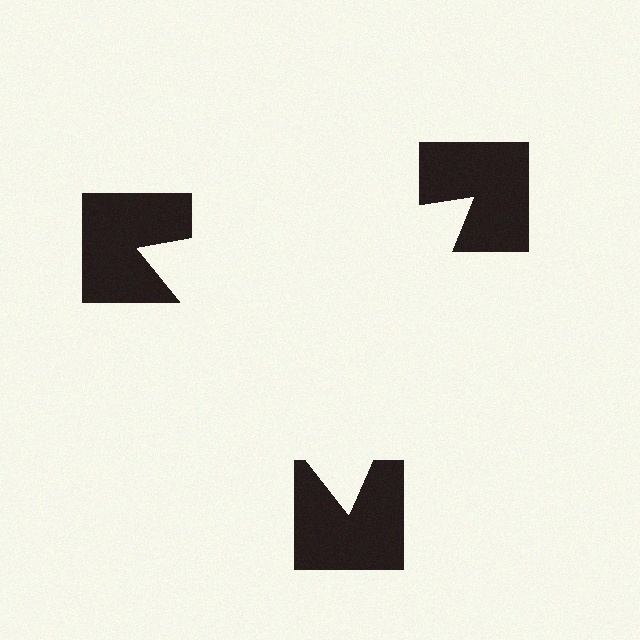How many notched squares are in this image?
There are 3 — one at each vertex of the illusory triangle.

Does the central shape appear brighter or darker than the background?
It typically appears slightly brighter than the background, even though no actual brightness change is drawn.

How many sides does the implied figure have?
3 sides.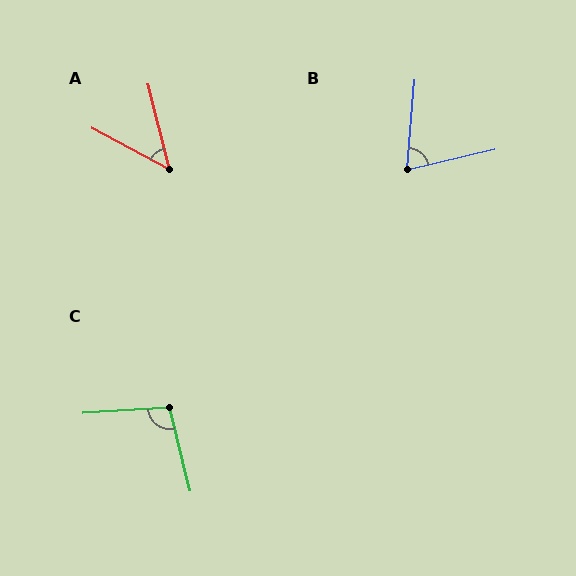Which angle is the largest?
C, at approximately 100 degrees.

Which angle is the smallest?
A, at approximately 47 degrees.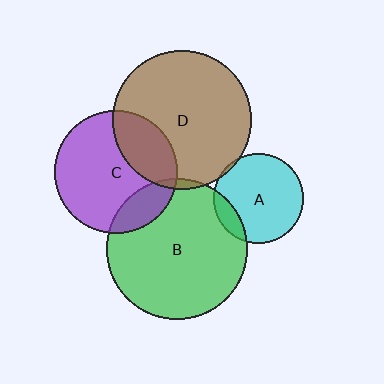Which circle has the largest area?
Circle B (green).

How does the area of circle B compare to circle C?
Approximately 1.3 times.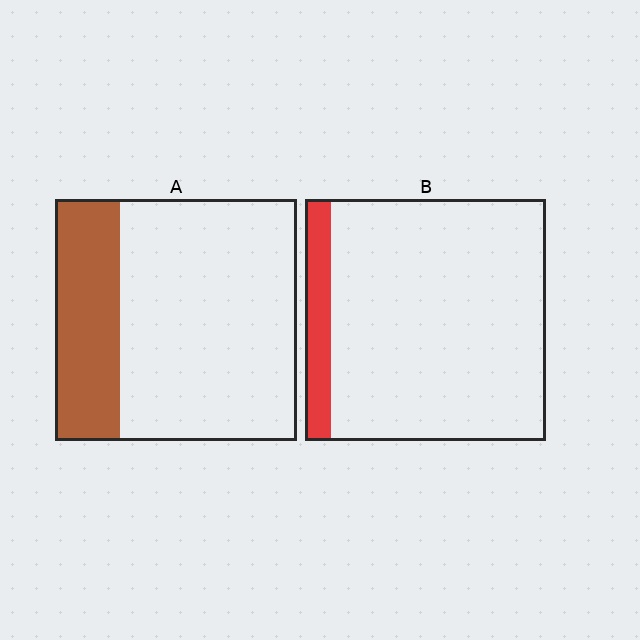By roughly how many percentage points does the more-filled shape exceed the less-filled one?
By roughly 15 percentage points (A over B).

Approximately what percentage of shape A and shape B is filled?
A is approximately 25% and B is approximately 10%.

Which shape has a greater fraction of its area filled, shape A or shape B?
Shape A.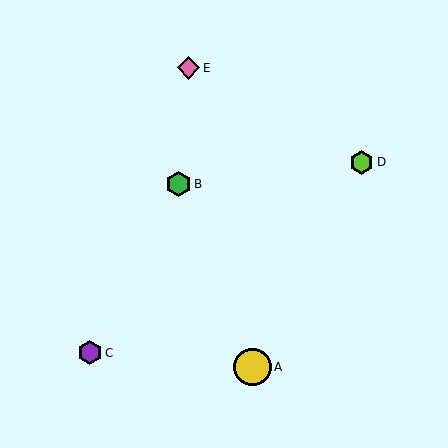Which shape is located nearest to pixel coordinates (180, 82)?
The pink diamond (labeled E) at (188, 68) is nearest to that location.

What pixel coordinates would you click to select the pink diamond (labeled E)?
Click at (188, 68) to select the pink diamond E.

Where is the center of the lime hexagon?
The center of the lime hexagon is at (361, 162).